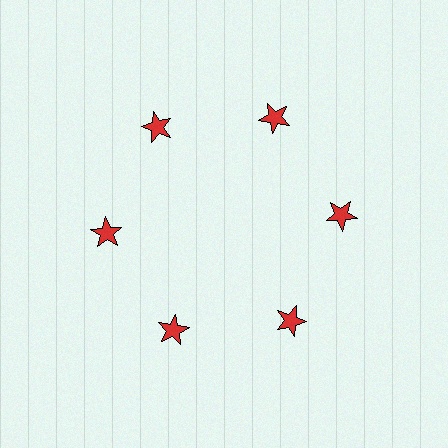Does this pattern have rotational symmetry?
Yes, this pattern has 6-fold rotational symmetry. It looks the same after rotating 60 degrees around the center.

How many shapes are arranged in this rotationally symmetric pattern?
There are 6 shapes, arranged in 6 groups of 1.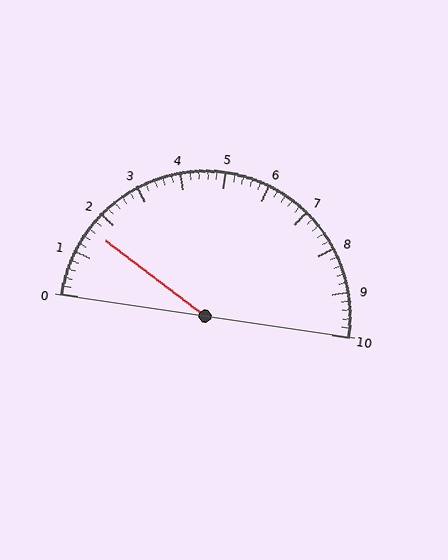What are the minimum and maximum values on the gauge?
The gauge ranges from 0 to 10.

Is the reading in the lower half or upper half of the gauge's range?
The reading is in the lower half of the range (0 to 10).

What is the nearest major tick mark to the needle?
The nearest major tick mark is 2.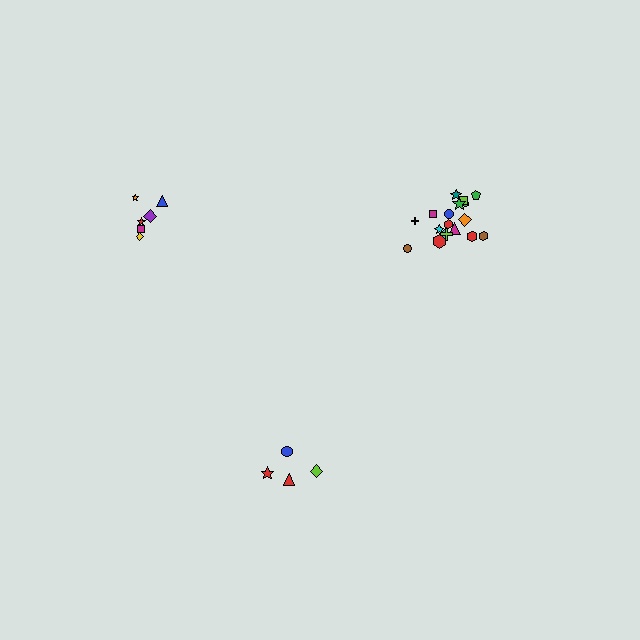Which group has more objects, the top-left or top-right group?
The top-right group.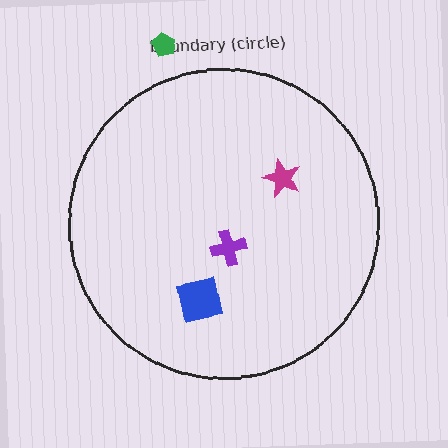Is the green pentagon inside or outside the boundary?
Outside.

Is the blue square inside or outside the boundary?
Inside.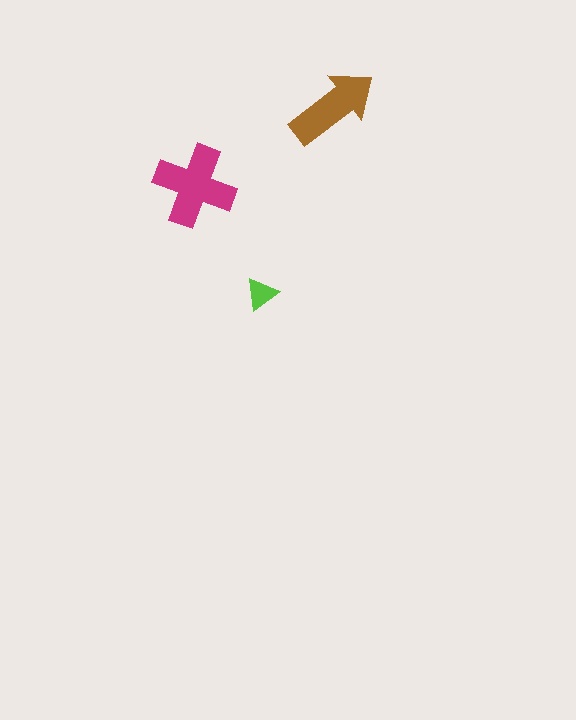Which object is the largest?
The magenta cross.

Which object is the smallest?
The lime triangle.